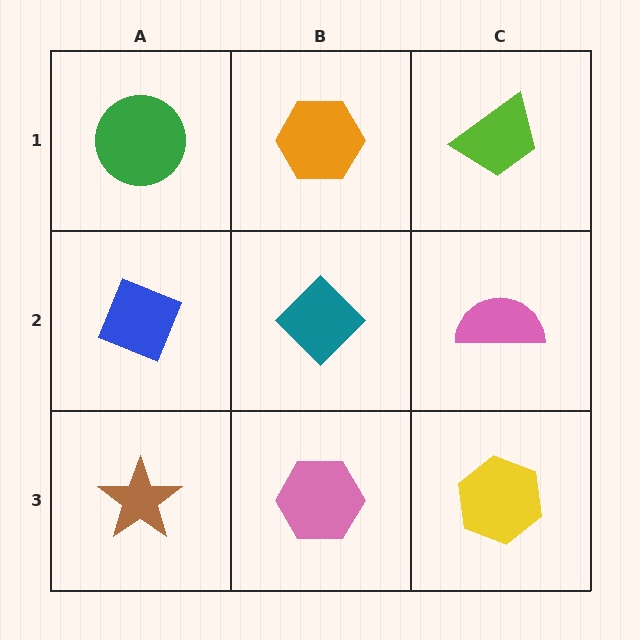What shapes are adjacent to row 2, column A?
A green circle (row 1, column A), a brown star (row 3, column A), a teal diamond (row 2, column B).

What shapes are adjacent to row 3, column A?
A blue diamond (row 2, column A), a pink hexagon (row 3, column B).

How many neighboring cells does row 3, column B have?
3.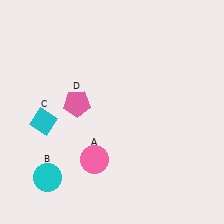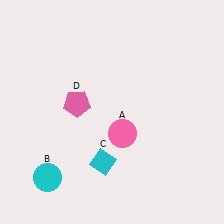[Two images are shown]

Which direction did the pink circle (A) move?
The pink circle (A) moved right.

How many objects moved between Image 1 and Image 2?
2 objects moved between the two images.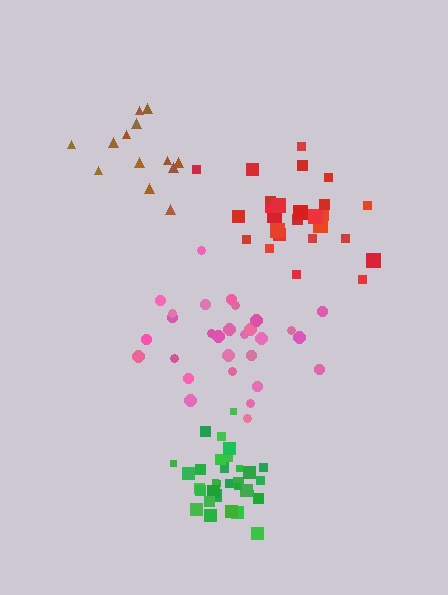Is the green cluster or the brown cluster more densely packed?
Green.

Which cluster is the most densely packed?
Green.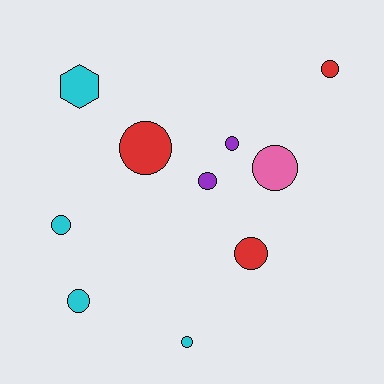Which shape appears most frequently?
Circle, with 9 objects.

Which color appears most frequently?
Cyan, with 4 objects.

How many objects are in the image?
There are 10 objects.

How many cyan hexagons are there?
There is 1 cyan hexagon.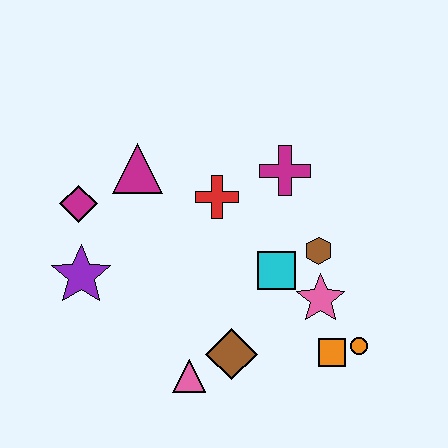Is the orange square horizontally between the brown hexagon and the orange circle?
Yes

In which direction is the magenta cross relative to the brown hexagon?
The magenta cross is above the brown hexagon.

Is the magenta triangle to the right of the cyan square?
No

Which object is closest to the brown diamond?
The pink triangle is closest to the brown diamond.